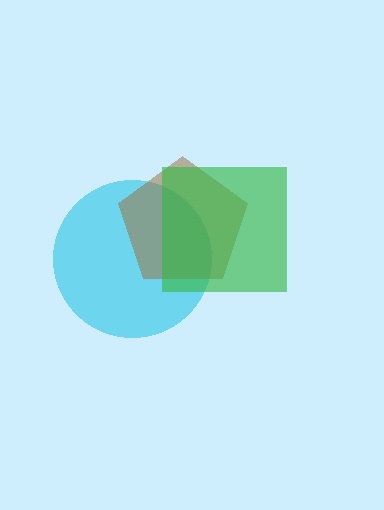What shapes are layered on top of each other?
The layered shapes are: a cyan circle, a brown pentagon, a green square.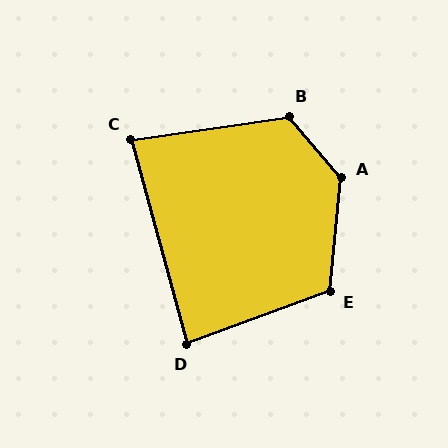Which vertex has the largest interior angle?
A, at approximately 134 degrees.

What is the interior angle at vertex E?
Approximately 116 degrees (obtuse).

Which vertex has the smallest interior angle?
C, at approximately 83 degrees.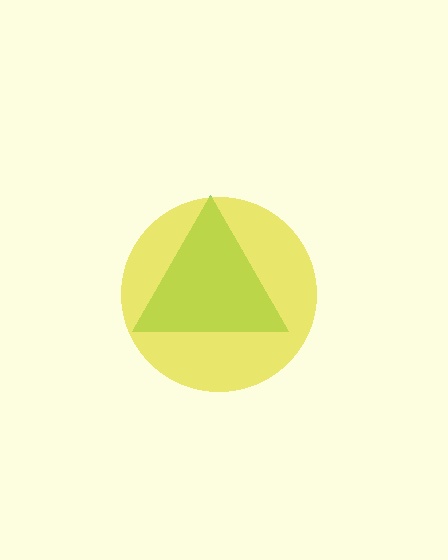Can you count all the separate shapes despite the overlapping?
Yes, there are 2 separate shapes.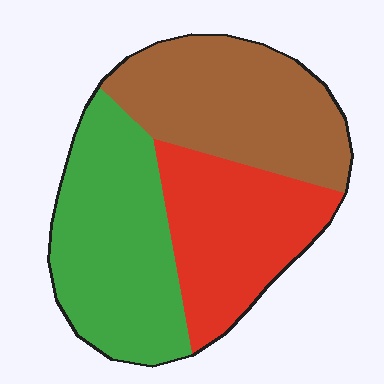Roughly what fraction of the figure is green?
Green covers 37% of the figure.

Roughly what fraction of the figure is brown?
Brown covers roughly 35% of the figure.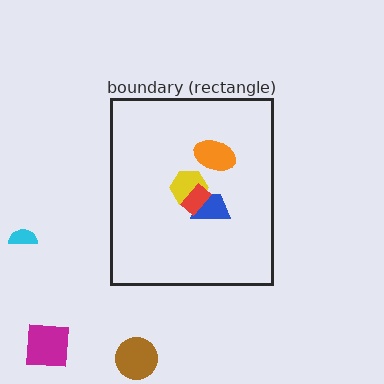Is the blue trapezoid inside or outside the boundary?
Inside.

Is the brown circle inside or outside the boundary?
Outside.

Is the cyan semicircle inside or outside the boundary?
Outside.